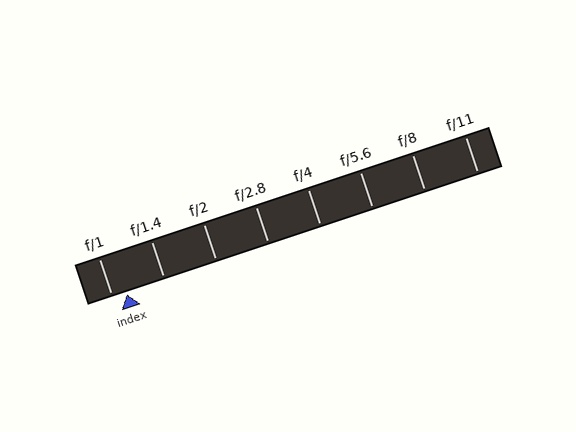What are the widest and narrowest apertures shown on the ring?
The widest aperture shown is f/1 and the narrowest is f/11.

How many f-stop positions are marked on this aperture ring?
There are 8 f-stop positions marked.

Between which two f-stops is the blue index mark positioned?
The index mark is between f/1 and f/1.4.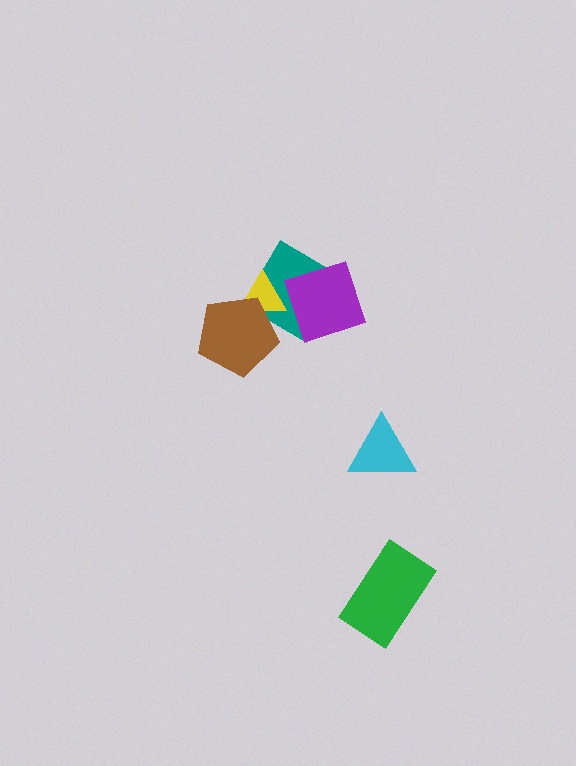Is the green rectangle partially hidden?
No, no other shape covers it.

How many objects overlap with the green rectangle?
0 objects overlap with the green rectangle.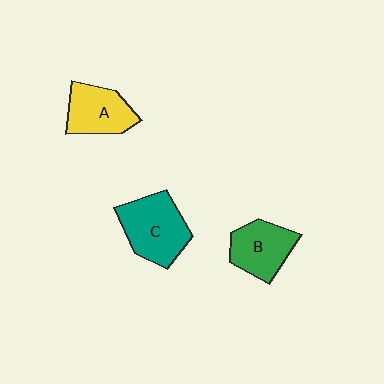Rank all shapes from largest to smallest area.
From largest to smallest: C (teal), B (green), A (yellow).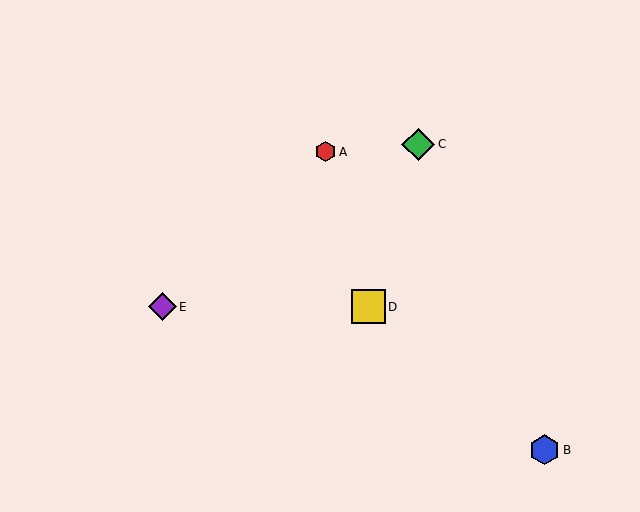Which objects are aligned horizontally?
Objects D, E are aligned horizontally.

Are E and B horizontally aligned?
No, E is at y≈307 and B is at y≈450.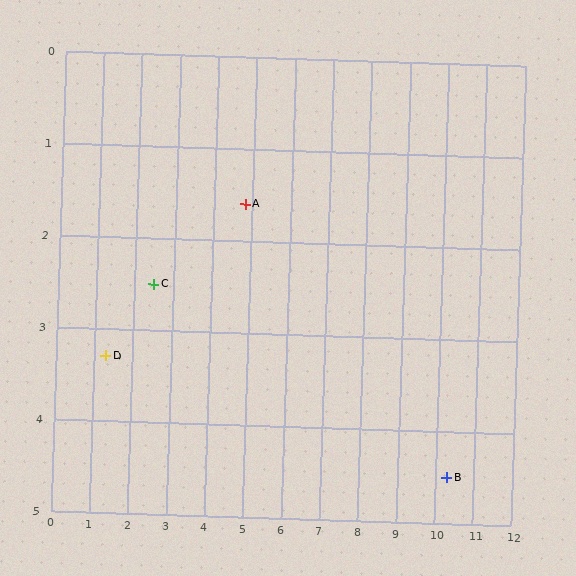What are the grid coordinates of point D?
Point D is at approximately (1.3, 3.3).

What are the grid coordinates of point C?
Point C is at approximately (2.5, 2.5).